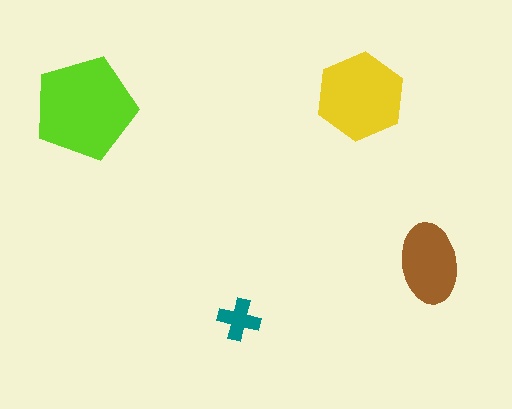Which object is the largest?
The lime pentagon.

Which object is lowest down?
The teal cross is bottommost.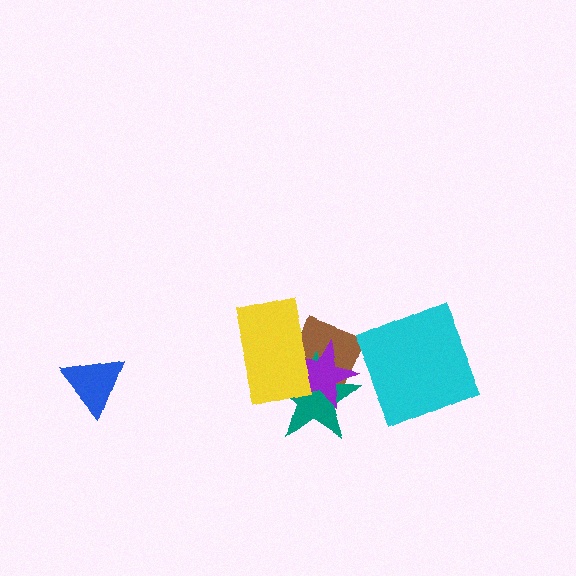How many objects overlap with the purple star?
3 objects overlap with the purple star.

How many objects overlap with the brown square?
3 objects overlap with the brown square.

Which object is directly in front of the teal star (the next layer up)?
The purple star is directly in front of the teal star.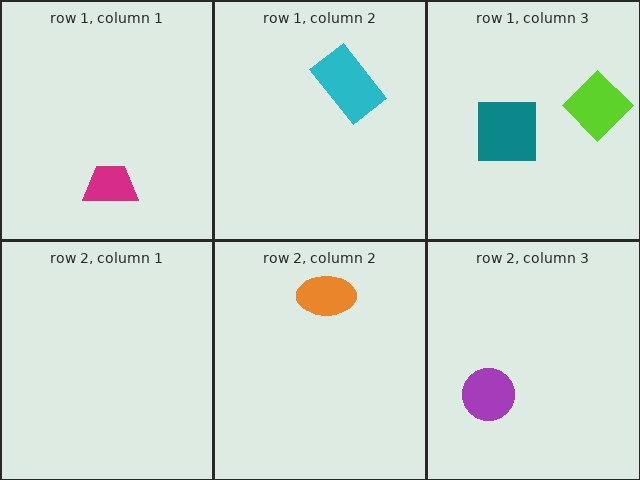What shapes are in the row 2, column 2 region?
The orange ellipse.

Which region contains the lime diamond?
The row 1, column 3 region.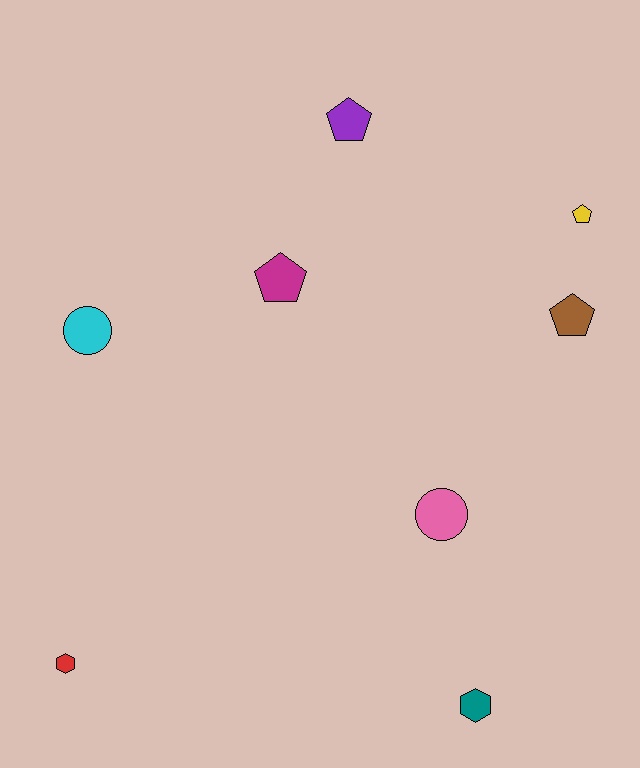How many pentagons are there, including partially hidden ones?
There are 4 pentagons.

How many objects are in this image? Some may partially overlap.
There are 8 objects.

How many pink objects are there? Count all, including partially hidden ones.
There is 1 pink object.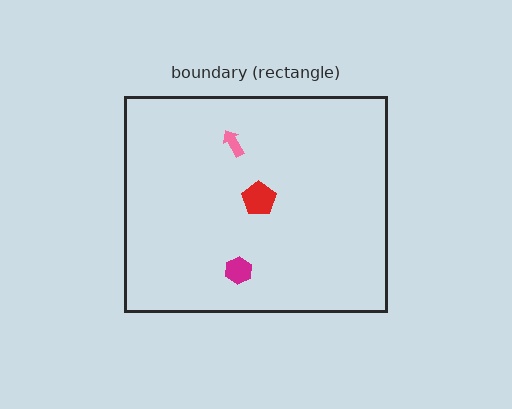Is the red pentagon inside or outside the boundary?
Inside.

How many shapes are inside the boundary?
3 inside, 0 outside.